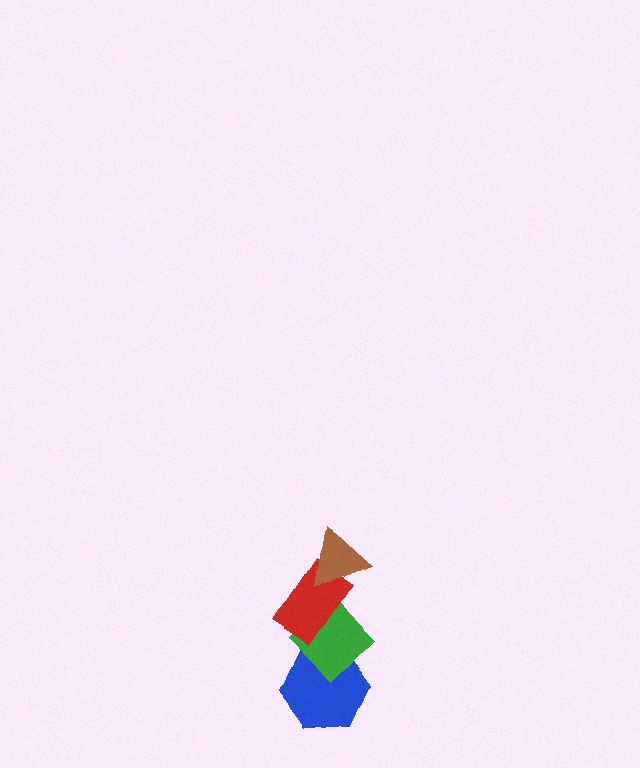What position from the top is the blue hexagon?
The blue hexagon is 4th from the top.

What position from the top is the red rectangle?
The red rectangle is 2nd from the top.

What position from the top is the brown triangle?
The brown triangle is 1st from the top.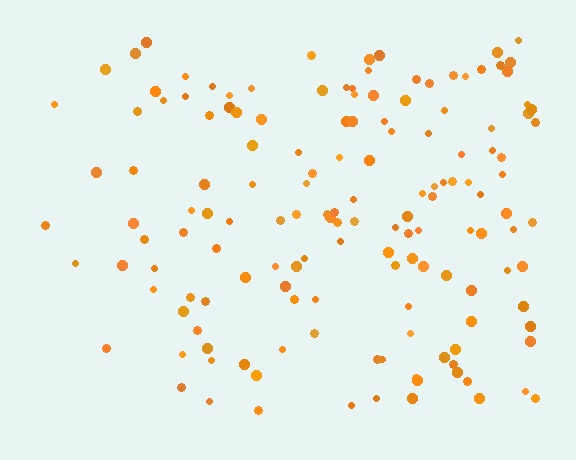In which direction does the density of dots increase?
From left to right, with the right side densest.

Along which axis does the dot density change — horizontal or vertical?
Horizontal.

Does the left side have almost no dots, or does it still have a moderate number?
Still a moderate number, just noticeably fewer than the right.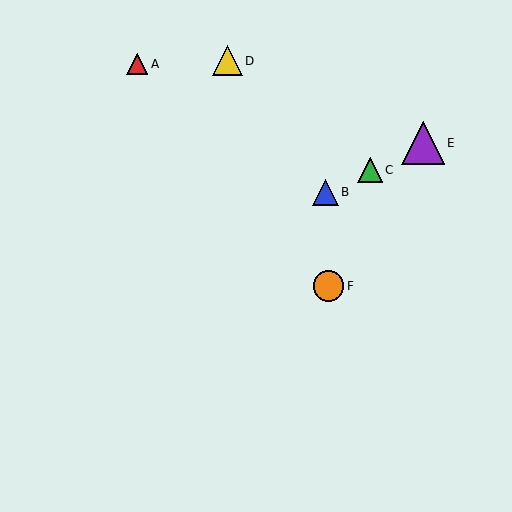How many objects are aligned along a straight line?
3 objects (B, C, E) are aligned along a straight line.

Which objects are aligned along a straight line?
Objects B, C, E are aligned along a straight line.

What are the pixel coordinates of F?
Object F is at (328, 286).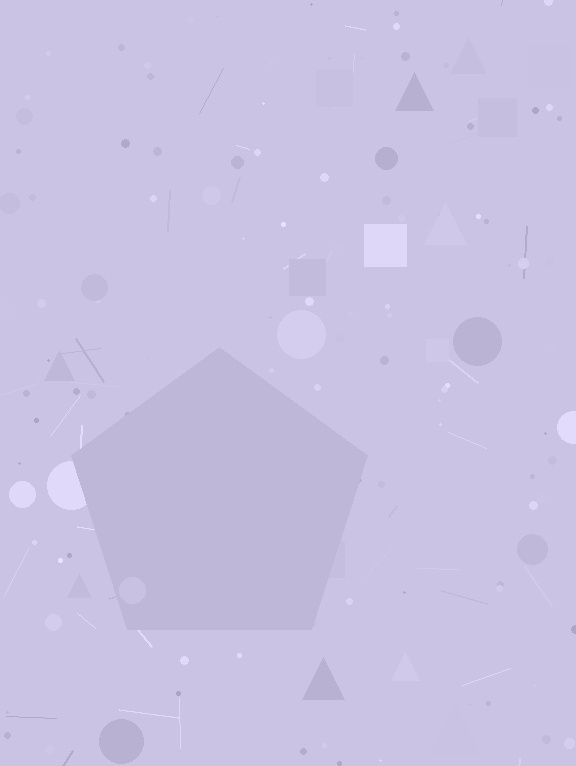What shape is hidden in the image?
A pentagon is hidden in the image.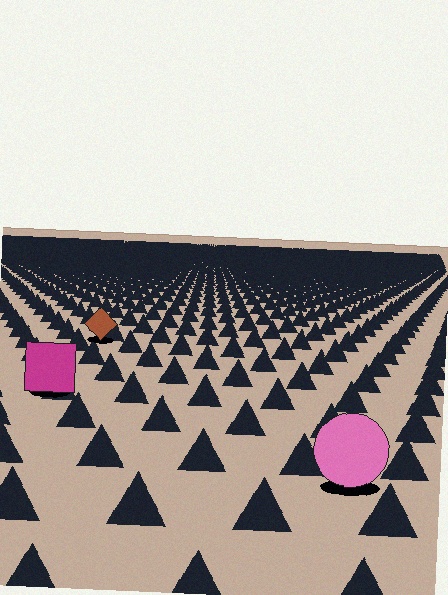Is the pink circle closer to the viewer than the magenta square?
Yes. The pink circle is closer — you can tell from the texture gradient: the ground texture is coarser near it.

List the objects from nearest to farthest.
From nearest to farthest: the pink circle, the magenta square, the brown diamond.